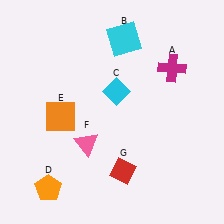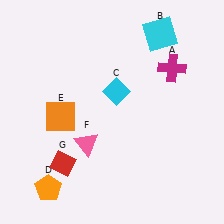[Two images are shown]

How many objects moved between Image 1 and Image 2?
2 objects moved between the two images.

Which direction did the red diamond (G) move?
The red diamond (G) moved left.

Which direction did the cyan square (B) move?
The cyan square (B) moved right.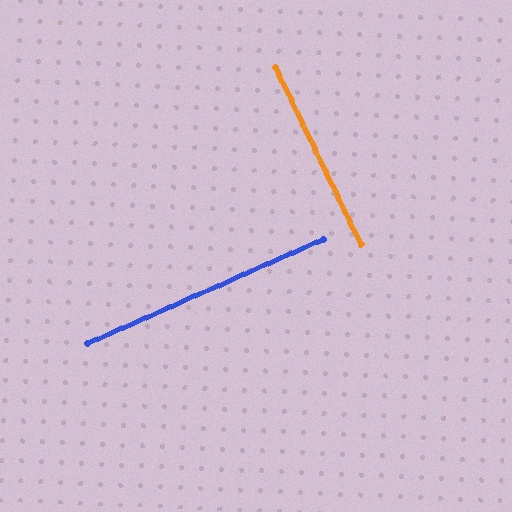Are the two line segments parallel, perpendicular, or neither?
Perpendicular — they meet at approximately 88°.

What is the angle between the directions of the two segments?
Approximately 88 degrees.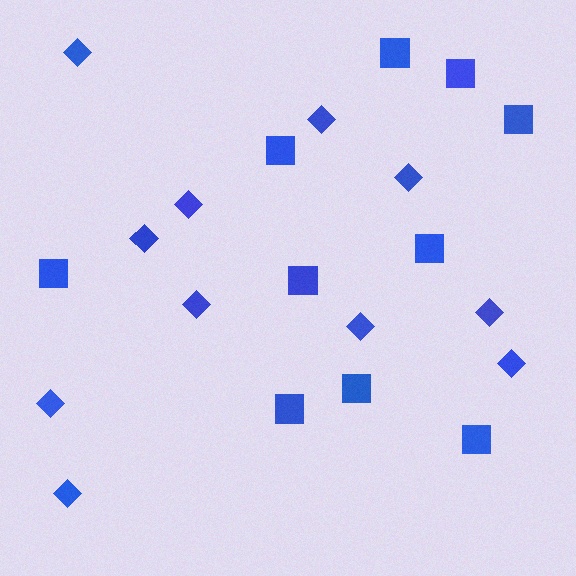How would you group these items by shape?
There are 2 groups: one group of diamonds (11) and one group of squares (10).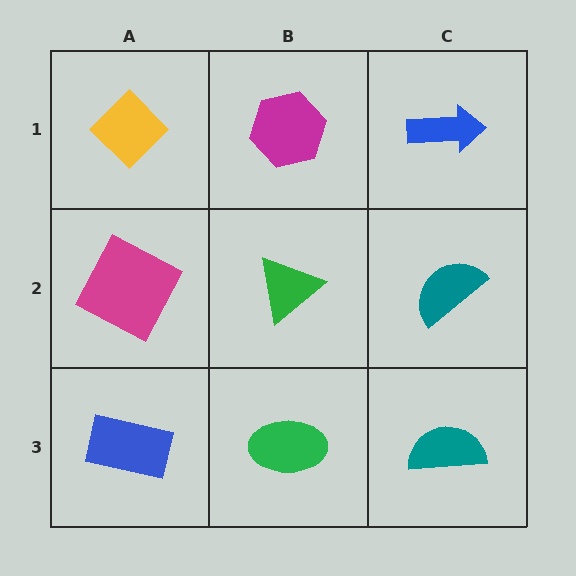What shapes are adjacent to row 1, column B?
A green triangle (row 2, column B), a yellow diamond (row 1, column A), a blue arrow (row 1, column C).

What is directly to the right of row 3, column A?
A green ellipse.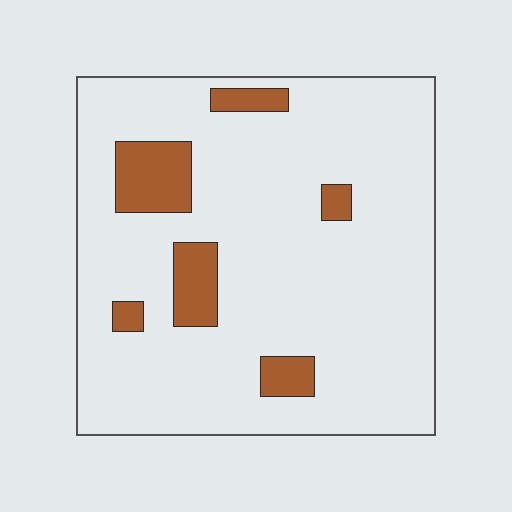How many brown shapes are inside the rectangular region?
6.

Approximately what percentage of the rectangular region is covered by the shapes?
Approximately 10%.